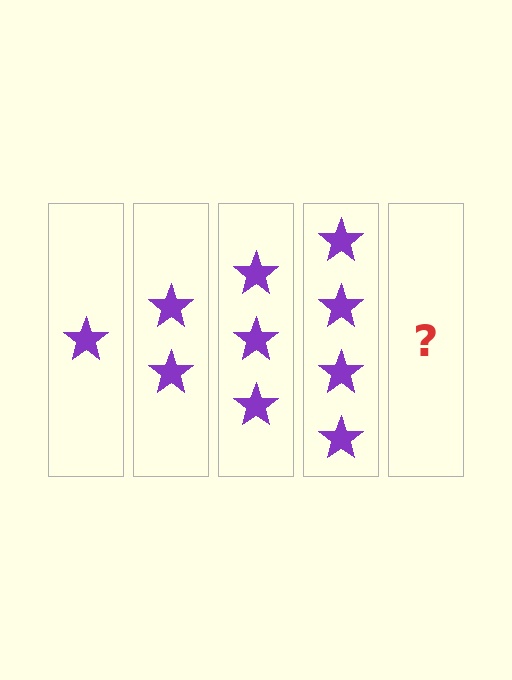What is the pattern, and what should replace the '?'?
The pattern is that each step adds one more star. The '?' should be 5 stars.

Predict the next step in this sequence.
The next step is 5 stars.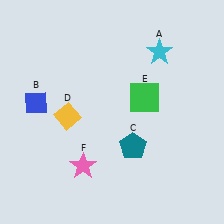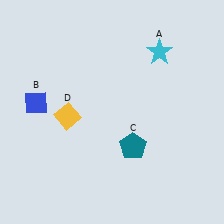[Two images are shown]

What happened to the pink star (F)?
The pink star (F) was removed in Image 2. It was in the bottom-left area of Image 1.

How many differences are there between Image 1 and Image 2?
There are 2 differences between the two images.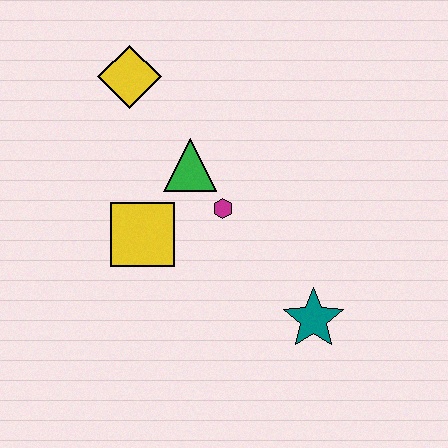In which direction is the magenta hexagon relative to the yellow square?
The magenta hexagon is to the right of the yellow square.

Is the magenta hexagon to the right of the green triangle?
Yes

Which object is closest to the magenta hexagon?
The green triangle is closest to the magenta hexagon.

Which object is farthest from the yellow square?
The teal star is farthest from the yellow square.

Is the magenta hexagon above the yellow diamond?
No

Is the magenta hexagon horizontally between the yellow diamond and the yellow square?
No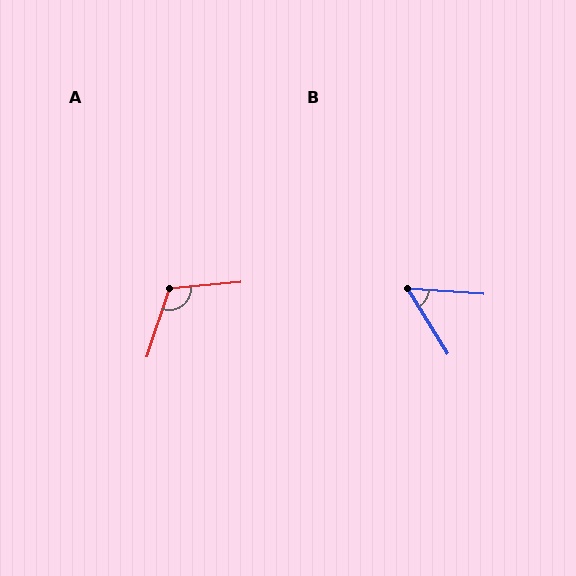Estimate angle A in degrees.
Approximately 114 degrees.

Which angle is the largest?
A, at approximately 114 degrees.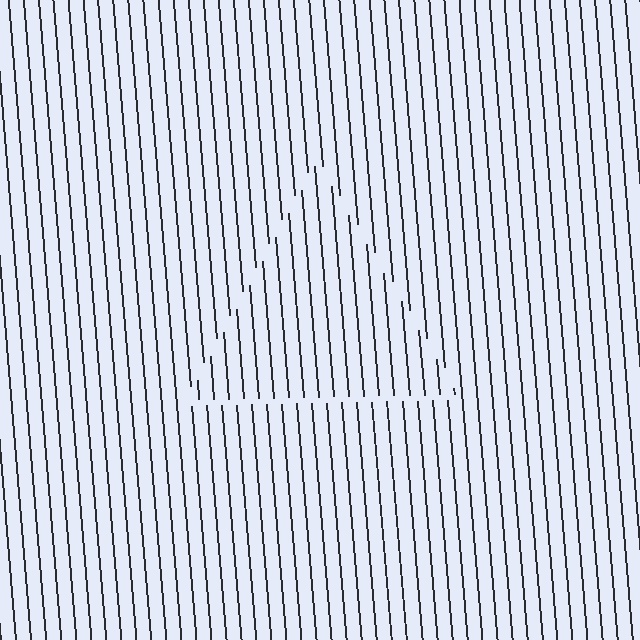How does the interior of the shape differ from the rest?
The interior of the shape contains the same grating, shifted by half a period — the contour is defined by the phase discontinuity where line-ends from the inner and outer gratings abut.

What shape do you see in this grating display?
An illusory triangle. The interior of the shape contains the same grating, shifted by half a period — the contour is defined by the phase discontinuity where line-ends from the inner and outer gratings abut.